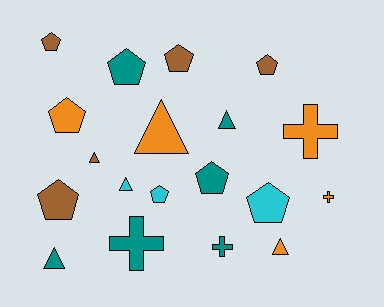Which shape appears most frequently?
Pentagon, with 9 objects.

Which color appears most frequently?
Teal, with 6 objects.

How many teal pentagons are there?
There are 2 teal pentagons.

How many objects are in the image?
There are 19 objects.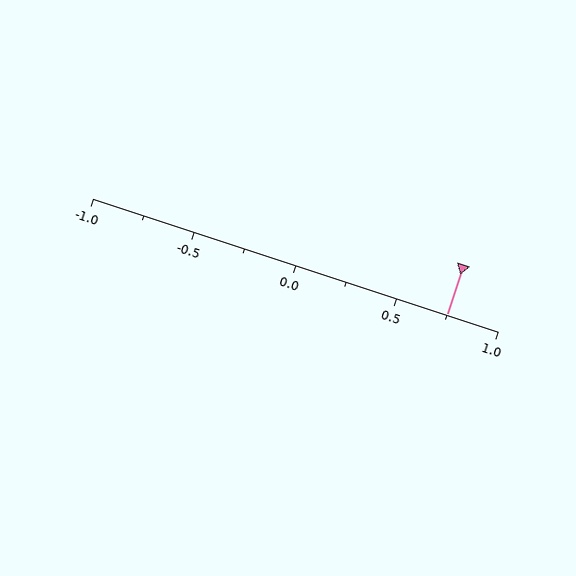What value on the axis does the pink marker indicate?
The marker indicates approximately 0.75.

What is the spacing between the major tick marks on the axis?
The major ticks are spaced 0.5 apart.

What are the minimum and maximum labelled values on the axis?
The axis runs from -1.0 to 1.0.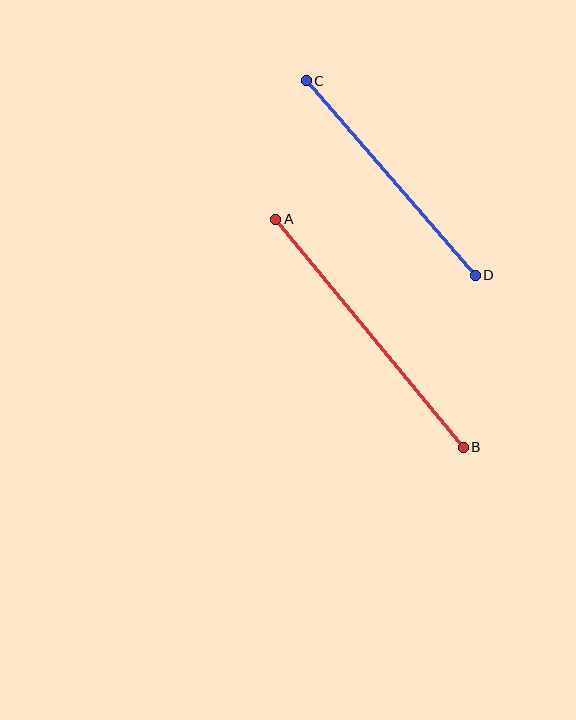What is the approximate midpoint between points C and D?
The midpoint is at approximately (391, 178) pixels.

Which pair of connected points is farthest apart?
Points A and B are farthest apart.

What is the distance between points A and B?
The distance is approximately 295 pixels.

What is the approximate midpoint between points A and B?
The midpoint is at approximately (370, 333) pixels.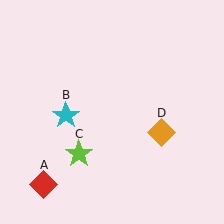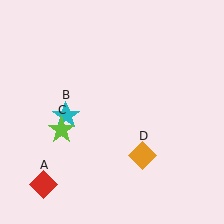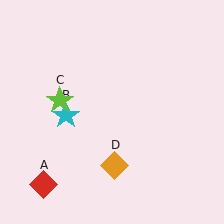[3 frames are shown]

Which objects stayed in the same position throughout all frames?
Red diamond (object A) and cyan star (object B) remained stationary.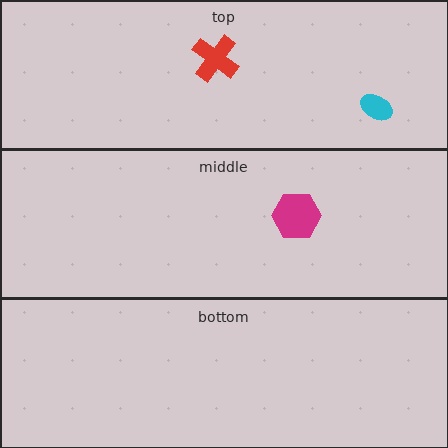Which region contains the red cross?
The top region.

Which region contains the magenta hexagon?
The middle region.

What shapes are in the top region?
The cyan ellipse, the red cross.